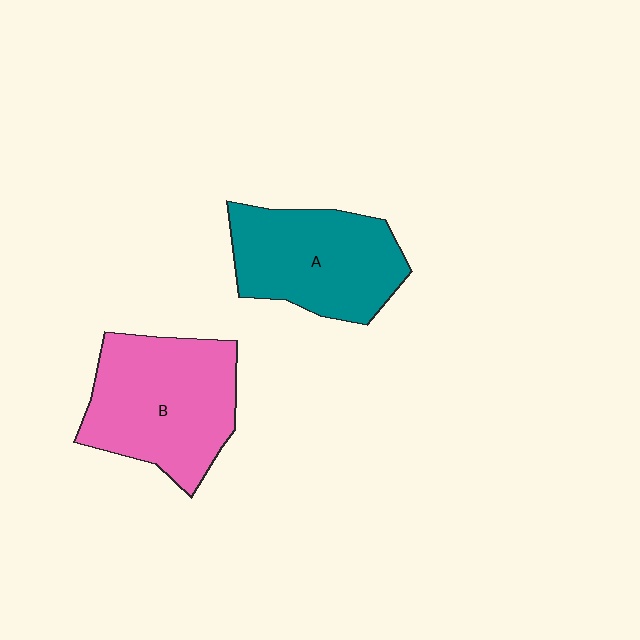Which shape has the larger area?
Shape B (pink).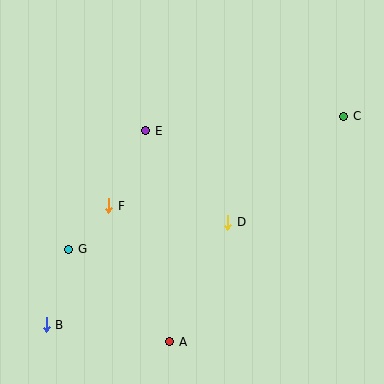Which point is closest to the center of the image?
Point D at (228, 222) is closest to the center.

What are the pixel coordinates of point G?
Point G is at (69, 249).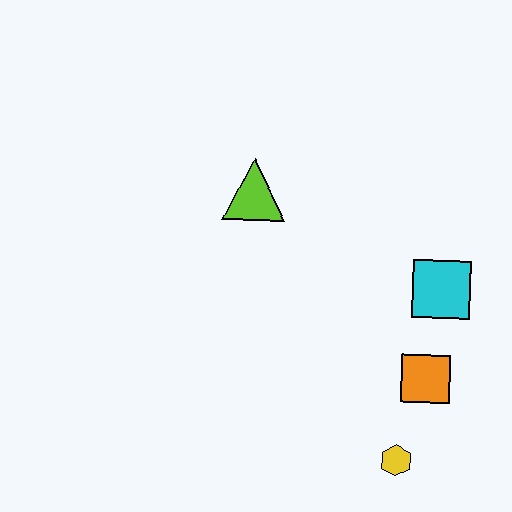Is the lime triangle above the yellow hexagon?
Yes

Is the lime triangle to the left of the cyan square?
Yes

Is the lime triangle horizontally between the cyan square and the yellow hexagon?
No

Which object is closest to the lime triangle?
The cyan square is closest to the lime triangle.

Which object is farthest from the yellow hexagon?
The lime triangle is farthest from the yellow hexagon.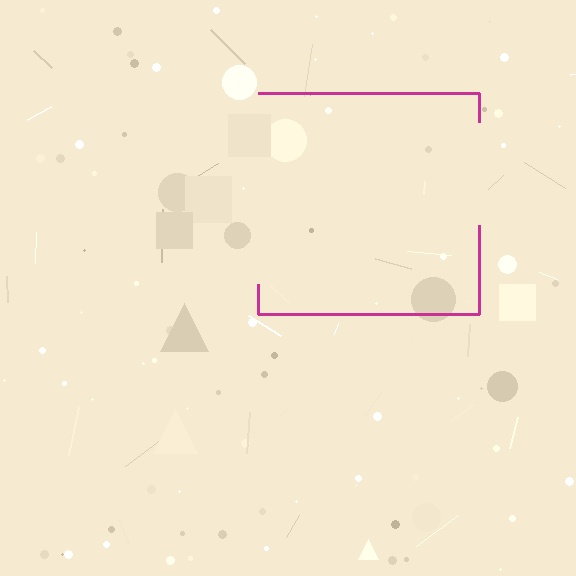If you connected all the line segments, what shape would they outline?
They would outline a square.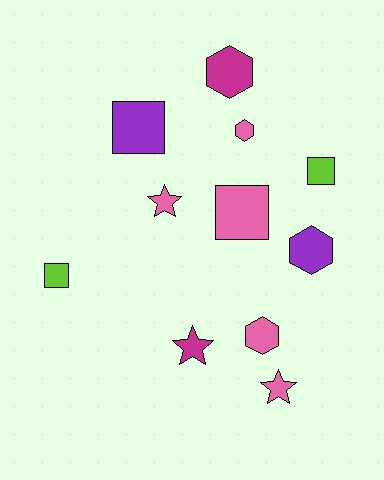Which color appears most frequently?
Pink, with 5 objects.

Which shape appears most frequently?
Square, with 4 objects.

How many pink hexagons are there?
There are 2 pink hexagons.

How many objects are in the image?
There are 11 objects.